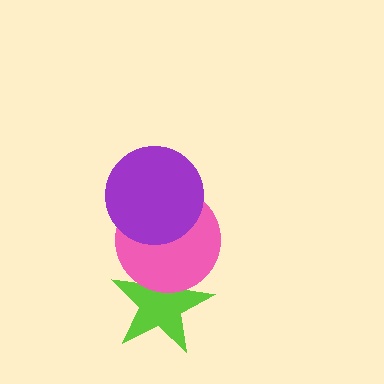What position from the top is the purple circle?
The purple circle is 1st from the top.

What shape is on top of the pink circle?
The purple circle is on top of the pink circle.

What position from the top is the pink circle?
The pink circle is 2nd from the top.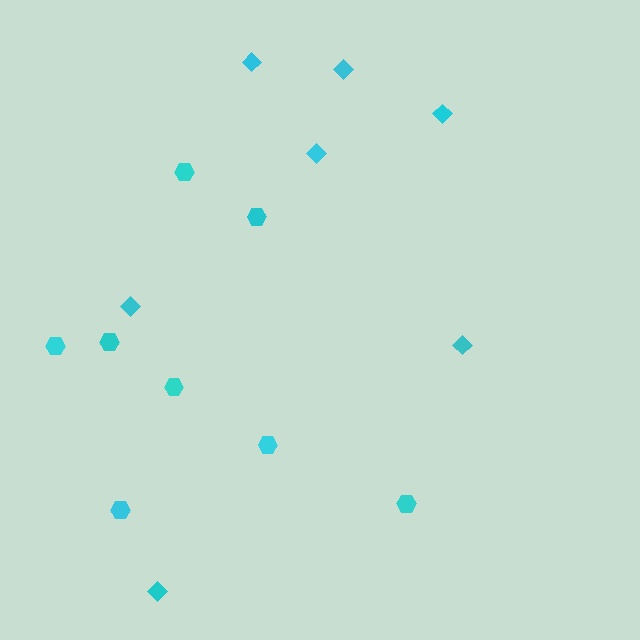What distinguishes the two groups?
There are 2 groups: one group of hexagons (8) and one group of diamonds (7).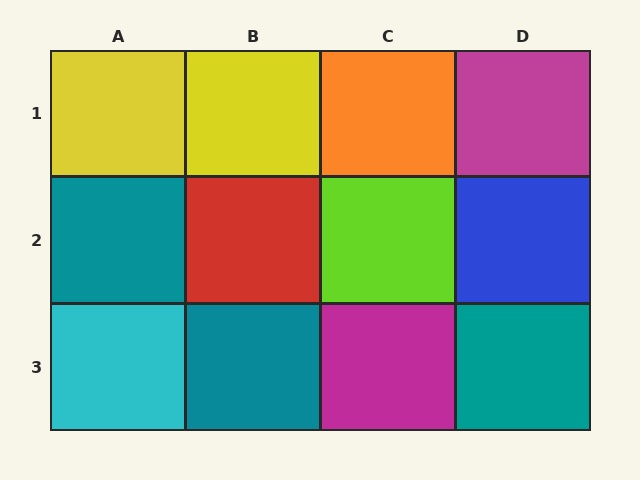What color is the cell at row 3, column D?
Teal.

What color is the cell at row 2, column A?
Teal.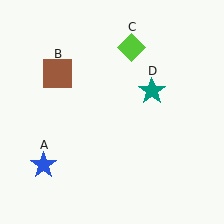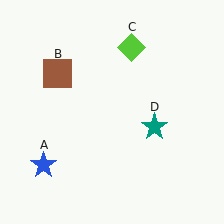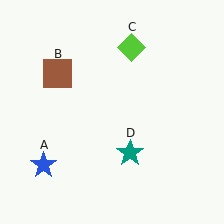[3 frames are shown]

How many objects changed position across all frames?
1 object changed position: teal star (object D).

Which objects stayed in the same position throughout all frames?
Blue star (object A) and brown square (object B) and lime diamond (object C) remained stationary.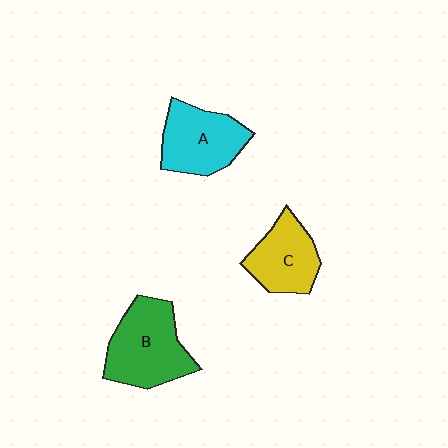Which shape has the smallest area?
Shape C (yellow).